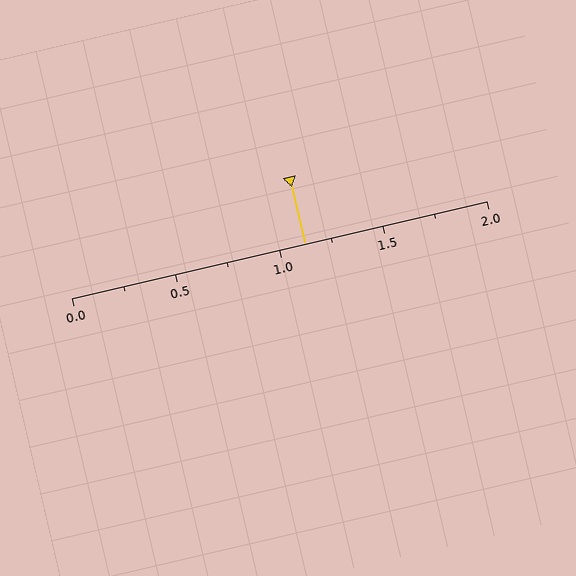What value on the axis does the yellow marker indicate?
The marker indicates approximately 1.12.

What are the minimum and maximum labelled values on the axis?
The axis runs from 0.0 to 2.0.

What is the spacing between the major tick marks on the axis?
The major ticks are spaced 0.5 apart.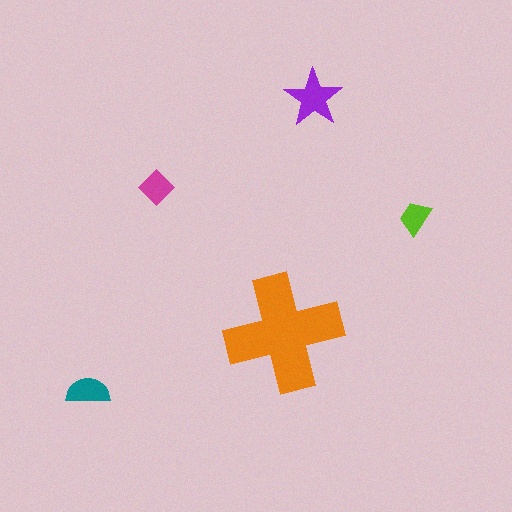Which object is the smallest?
The lime trapezoid.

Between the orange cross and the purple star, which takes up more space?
The orange cross.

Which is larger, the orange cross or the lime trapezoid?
The orange cross.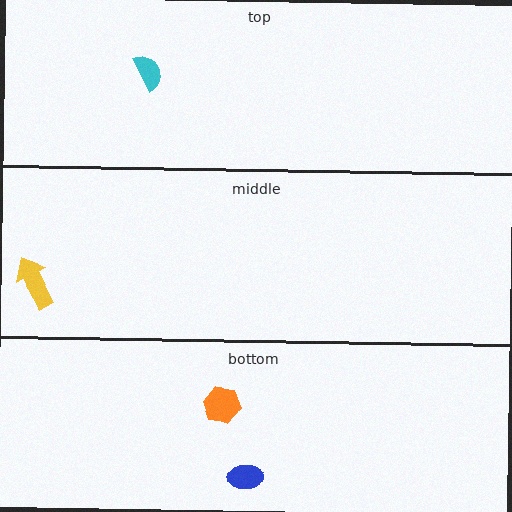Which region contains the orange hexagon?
The bottom region.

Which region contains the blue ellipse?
The bottom region.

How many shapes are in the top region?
1.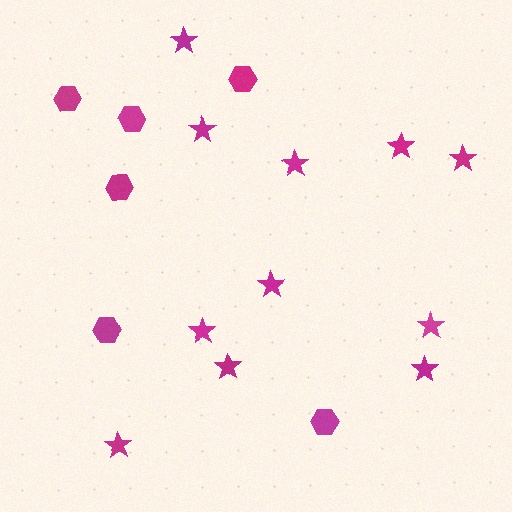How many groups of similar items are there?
There are 2 groups: one group of hexagons (6) and one group of stars (11).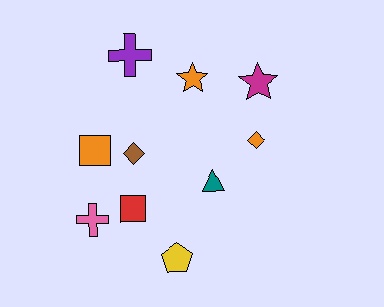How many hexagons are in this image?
There are no hexagons.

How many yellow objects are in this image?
There is 1 yellow object.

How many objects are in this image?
There are 10 objects.